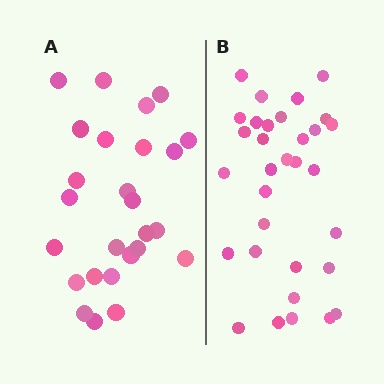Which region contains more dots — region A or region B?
Region B (the right region) has more dots.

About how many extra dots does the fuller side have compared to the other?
Region B has about 6 more dots than region A.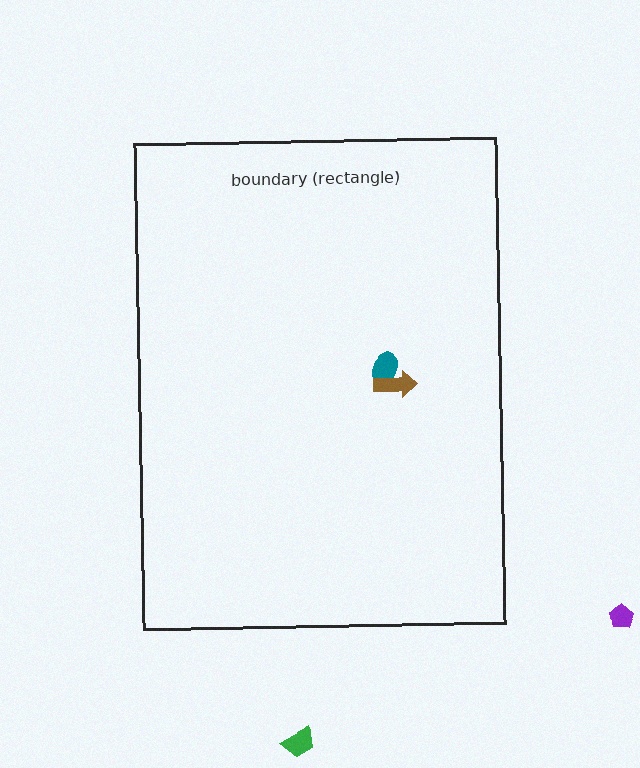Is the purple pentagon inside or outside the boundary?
Outside.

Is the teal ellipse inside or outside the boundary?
Inside.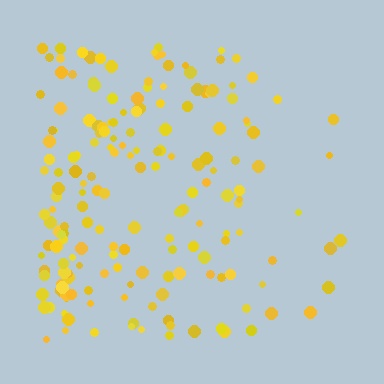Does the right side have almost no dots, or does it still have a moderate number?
Still a moderate number, just noticeably fewer than the left.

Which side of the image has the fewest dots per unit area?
The right.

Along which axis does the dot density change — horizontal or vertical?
Horizontal.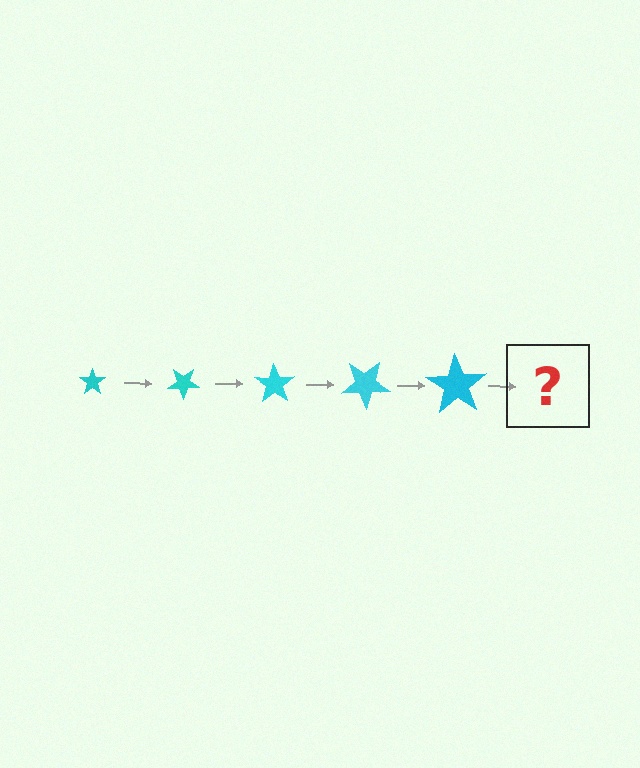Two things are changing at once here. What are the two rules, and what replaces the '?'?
The two rules are that the star grows larger each step and it rotates 35 degrees each step. The '?' should be a star, larger than the previous one and rotated 175 degrees from the start.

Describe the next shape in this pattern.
It should be a star, larger than the previous one and rotated 175 degrees from the start.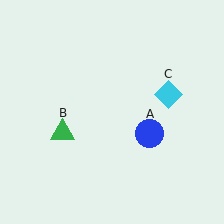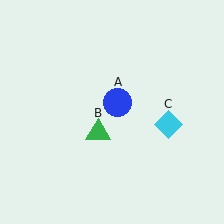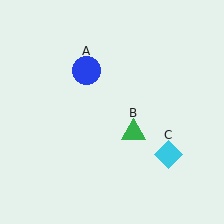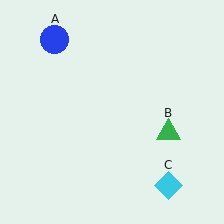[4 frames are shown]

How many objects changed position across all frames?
3 objects changed position: blue circle (object A), green triangle (object B), cyan diamond (object C).